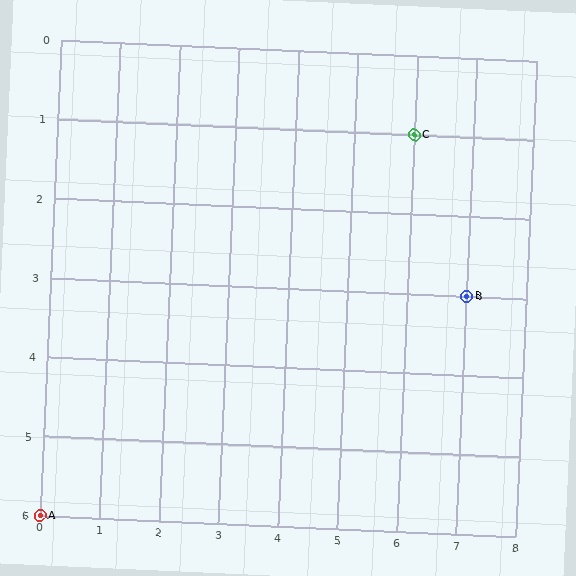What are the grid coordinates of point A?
Point A is at grid coordinates (0, 6).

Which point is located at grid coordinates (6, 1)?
Point C is at (6, 1).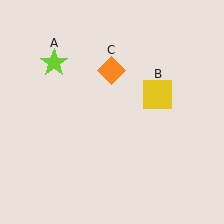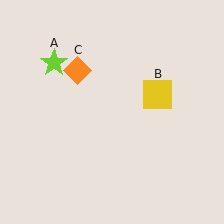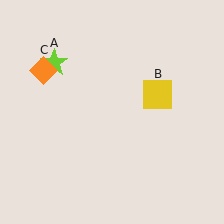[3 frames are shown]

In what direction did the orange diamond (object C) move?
The orange diamond (object C) moved left.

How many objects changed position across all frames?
1 object changed position: orange diamond (object C).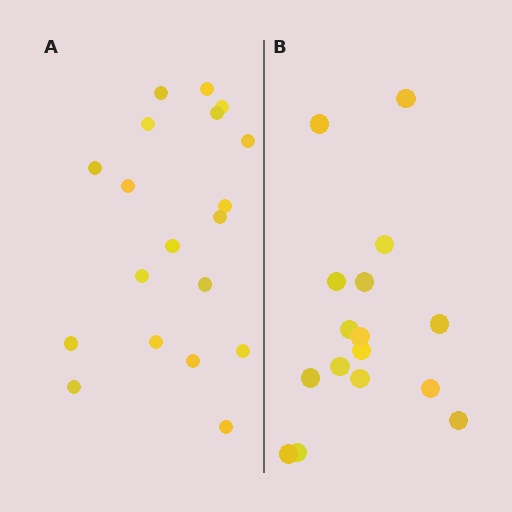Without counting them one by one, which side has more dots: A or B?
Region A (the left region) has more dots.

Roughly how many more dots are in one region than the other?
Region A has just a few more — roughly 2 or 3 more dots than region B.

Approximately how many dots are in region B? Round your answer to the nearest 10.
About 20 dots. (The exact count is 16, which rounds to 20.)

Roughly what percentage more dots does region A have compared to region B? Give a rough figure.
About 20% more.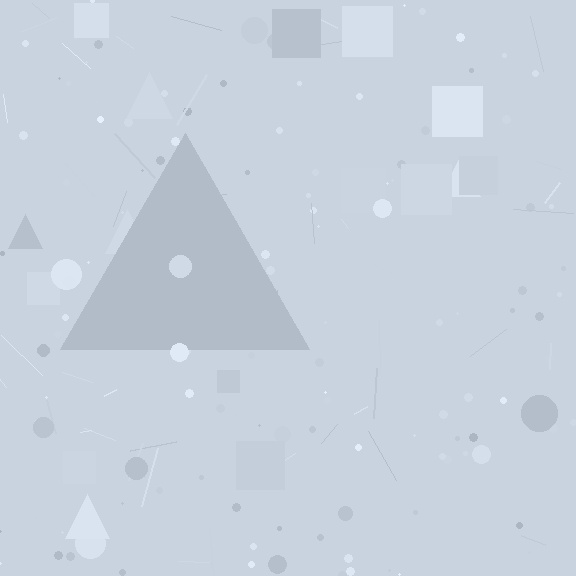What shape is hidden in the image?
A triangle is hidden in the image.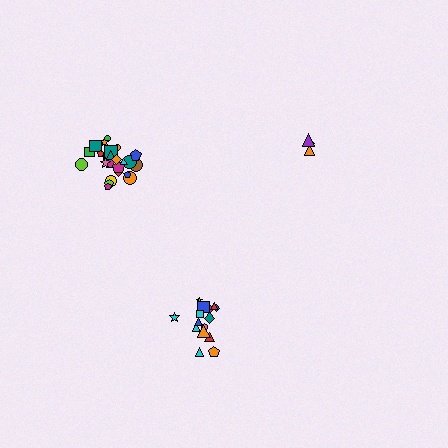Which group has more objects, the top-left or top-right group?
The top-left group.